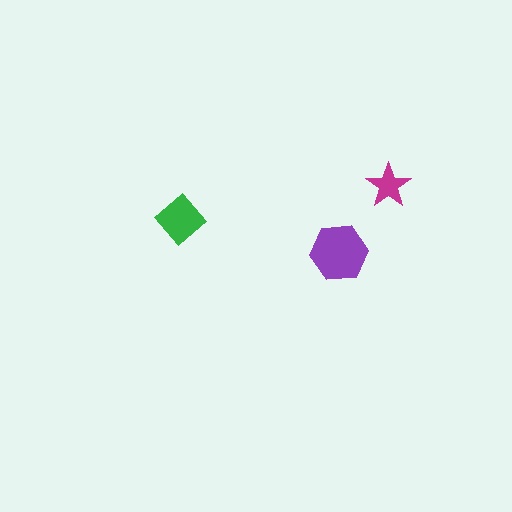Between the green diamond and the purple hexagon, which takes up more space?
The purple hexagon.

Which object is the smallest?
The magenta star.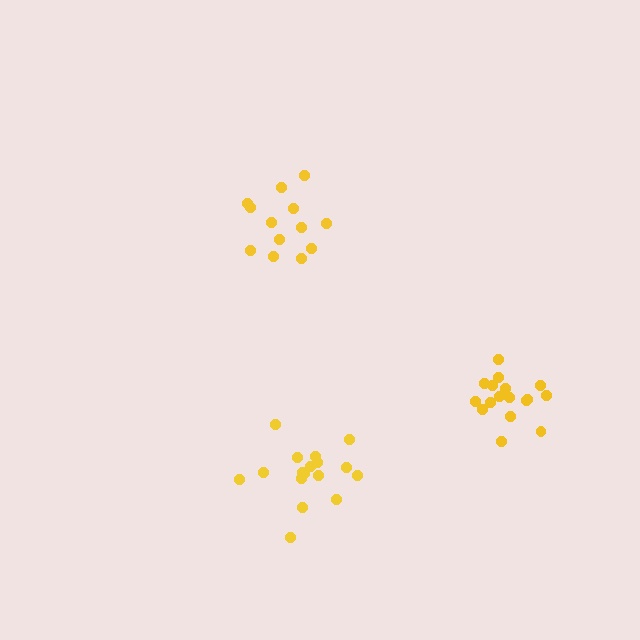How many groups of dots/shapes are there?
There are 3 groups.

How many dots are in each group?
Group 1: 17 dots, Group 2: 13 dots, Group 3: 17 dots (47 total).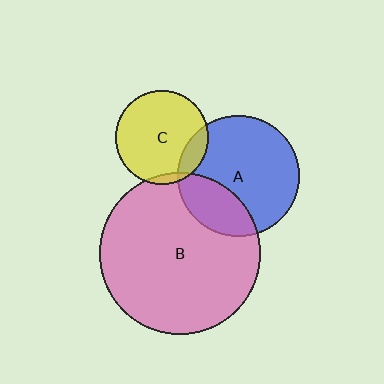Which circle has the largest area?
Circle B (pink).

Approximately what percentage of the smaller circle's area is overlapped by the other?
Approximately 5%.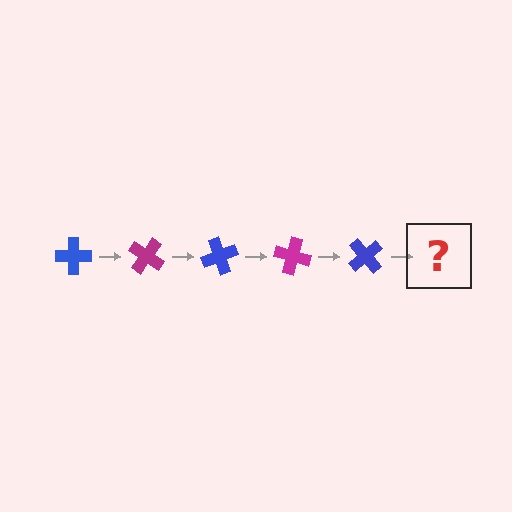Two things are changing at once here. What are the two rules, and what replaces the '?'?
The two rules are that it rotates 35 degrees each step and the color cycles through blue and magenta. The '?' should be a magenta cross, rotated 175 degrees from the start.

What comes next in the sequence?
The next element should be a magenta cross, rotated 175 degrees from the start.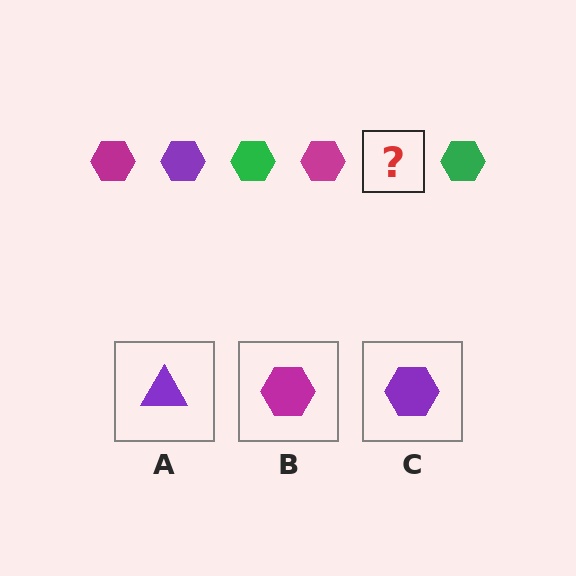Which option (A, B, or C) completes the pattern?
C.